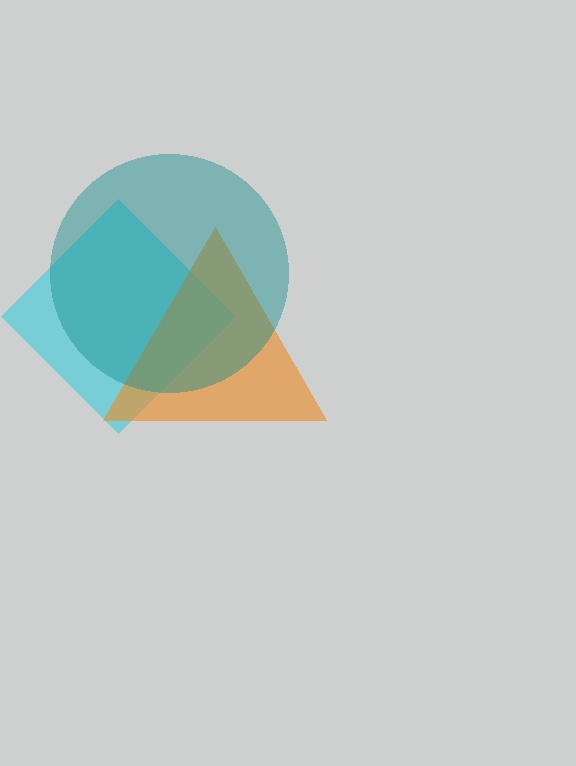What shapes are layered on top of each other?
The layered shapes are: a cyan diamond, an orange triangle, a teal circle.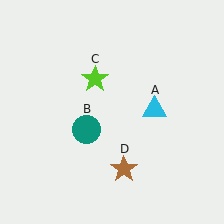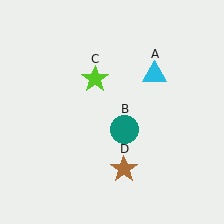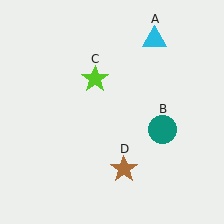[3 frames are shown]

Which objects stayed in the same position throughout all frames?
Lime star (object C) and brown star (object D) remained stationary.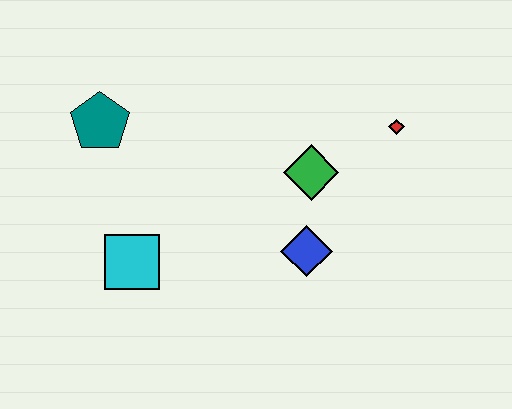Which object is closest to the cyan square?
The teal pentagon is closest to the cyan square.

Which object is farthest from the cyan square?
The red diamond is farthest from the cyan square.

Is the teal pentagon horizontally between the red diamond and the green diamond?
No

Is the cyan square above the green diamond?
No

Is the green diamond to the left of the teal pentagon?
No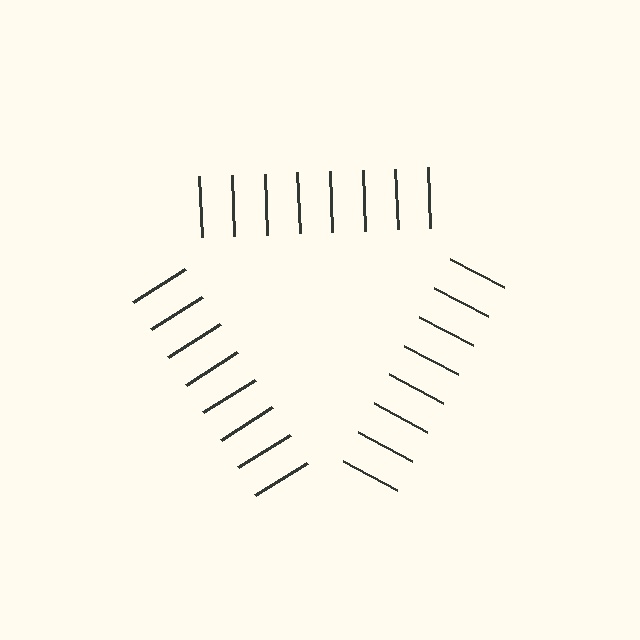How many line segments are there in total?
24 — 8 along each of the 3 edges.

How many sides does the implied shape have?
3 sides — the line-ends trace a triangle.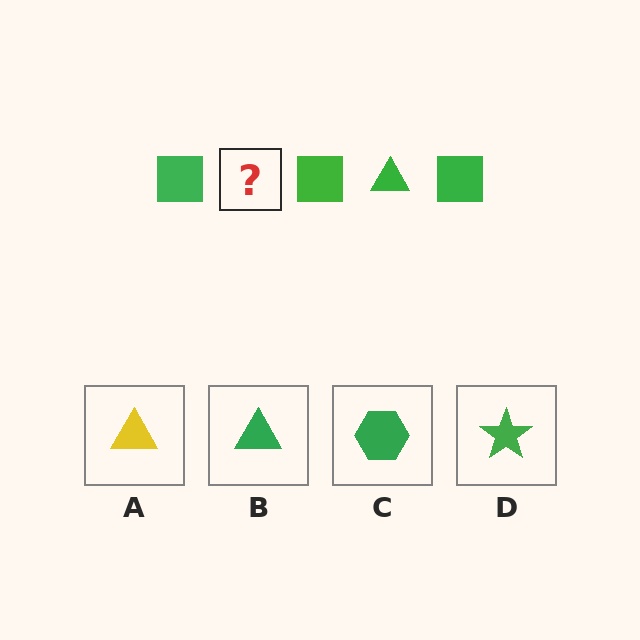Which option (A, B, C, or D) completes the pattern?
B.